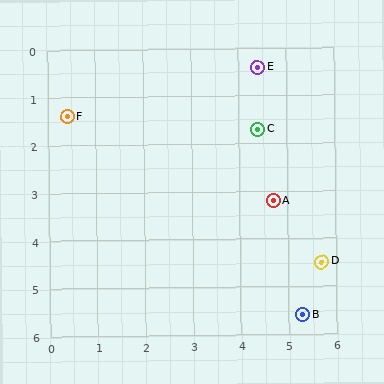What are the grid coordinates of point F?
Point F is at approximately (0.4, 1.4).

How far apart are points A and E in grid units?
Points A and E are about 2.8 grid units apart.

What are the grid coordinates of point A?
Point A is at approximately (4.7, 3.2).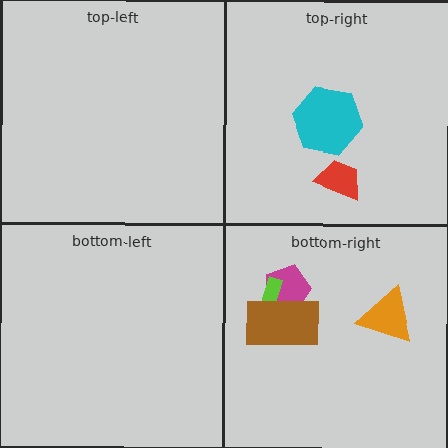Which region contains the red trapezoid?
The top-right region.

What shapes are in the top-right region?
The red trapezoid, the cyan hexagon.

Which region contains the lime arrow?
The bottom-right region.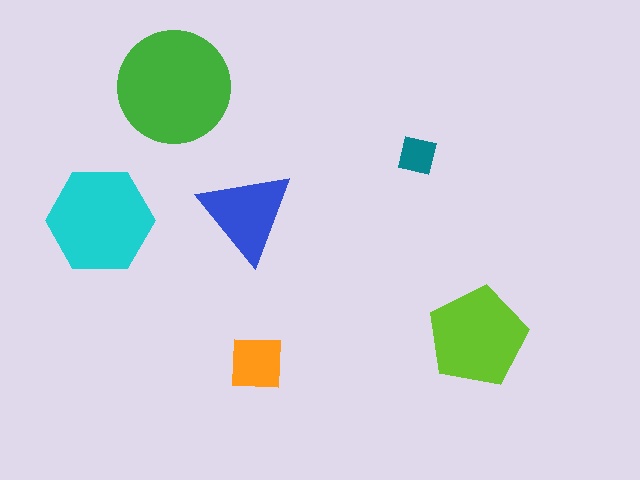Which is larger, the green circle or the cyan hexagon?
The green circle.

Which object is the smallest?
The teal square.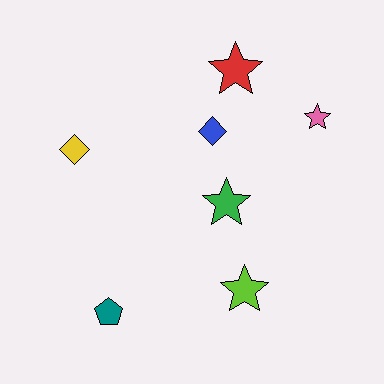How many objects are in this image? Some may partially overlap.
There are 7 objects.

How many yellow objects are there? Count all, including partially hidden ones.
There is 1 yellow object.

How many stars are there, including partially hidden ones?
There are 4 stars.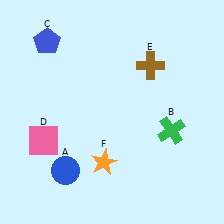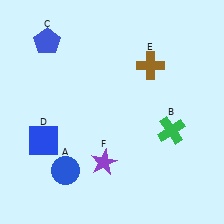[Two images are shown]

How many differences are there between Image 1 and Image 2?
There are 2 differences between the two images.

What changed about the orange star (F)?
In Image 1, F is orange. In Image 2, it changed to purple.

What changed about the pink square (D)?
In Image 1, D is pink. In Image 2, it changed to blue.